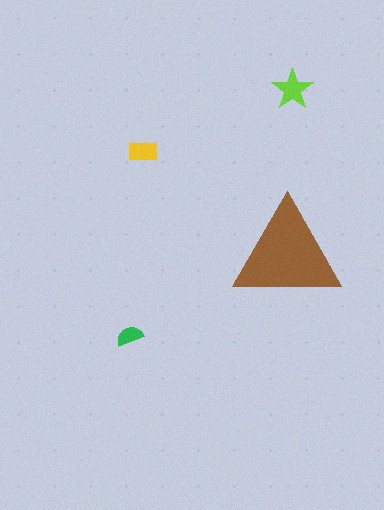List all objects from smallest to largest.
The green semicircle, the yellow rectangle, the lime star, the brown triangle.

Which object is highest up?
The lime star is topmost.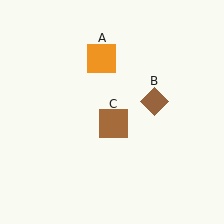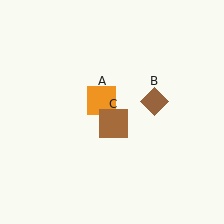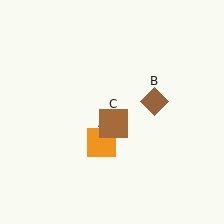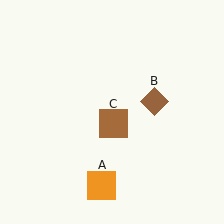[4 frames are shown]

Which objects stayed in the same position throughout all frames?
Brown diamond (object B) and brown square (object C) remained stationary.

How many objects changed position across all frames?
1 object changed position: orange square (object A).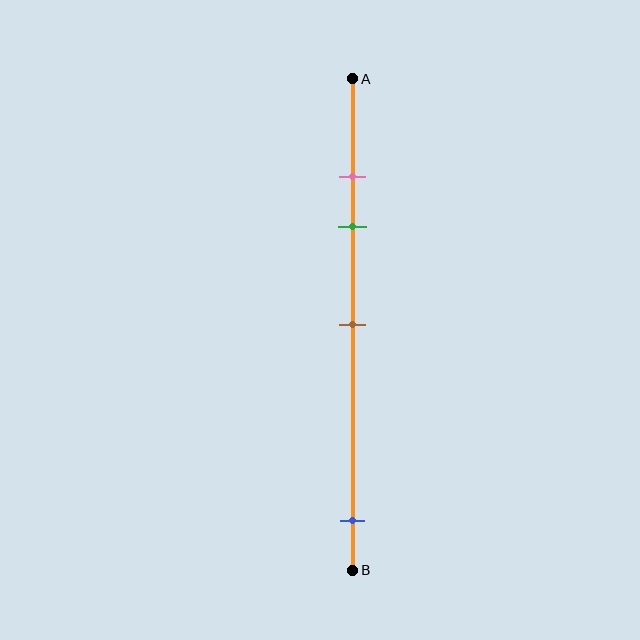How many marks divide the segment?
There are 4 marks dividing the segment.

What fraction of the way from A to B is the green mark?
The green mark is approximately 30% (0.3) of the way from A to B.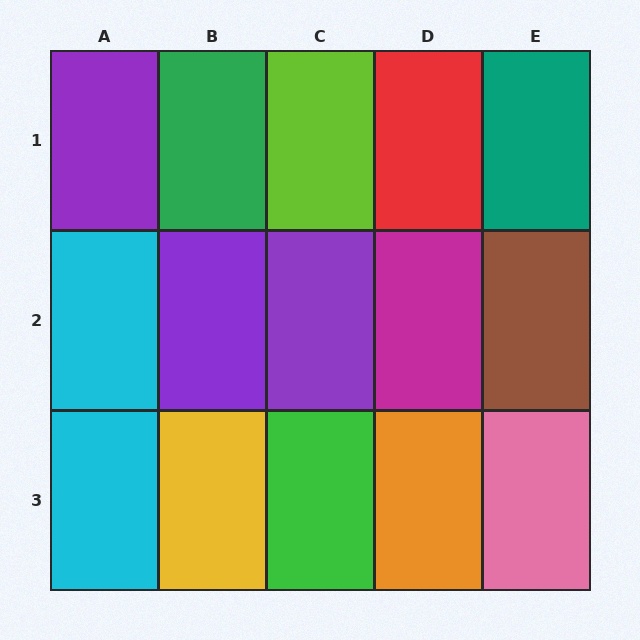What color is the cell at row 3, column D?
Orange.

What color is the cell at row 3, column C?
Green.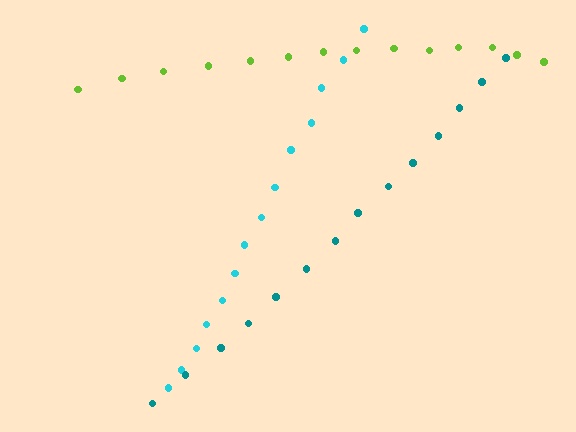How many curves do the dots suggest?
There are 3 distinct paths.